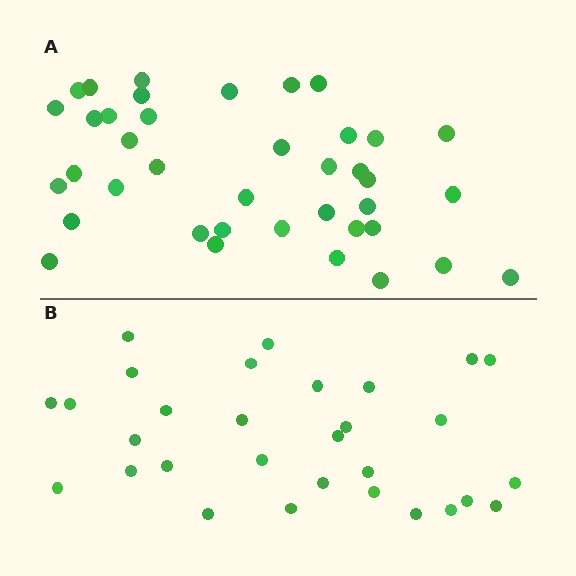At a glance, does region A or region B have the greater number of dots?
Region A (the top region) has more dots.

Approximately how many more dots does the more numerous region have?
Region A has roughly 8 or so more dots than region B.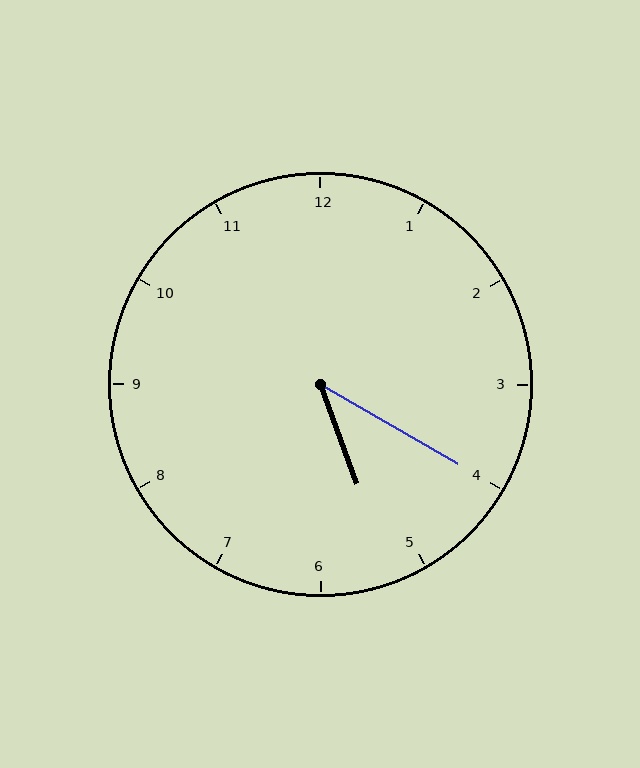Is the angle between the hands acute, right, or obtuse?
It is acute.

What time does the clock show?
5:20.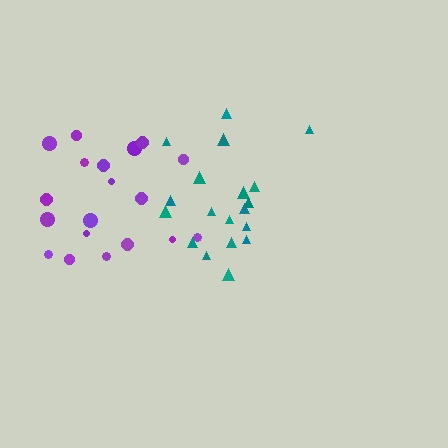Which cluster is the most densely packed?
Teal.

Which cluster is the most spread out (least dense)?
Purple.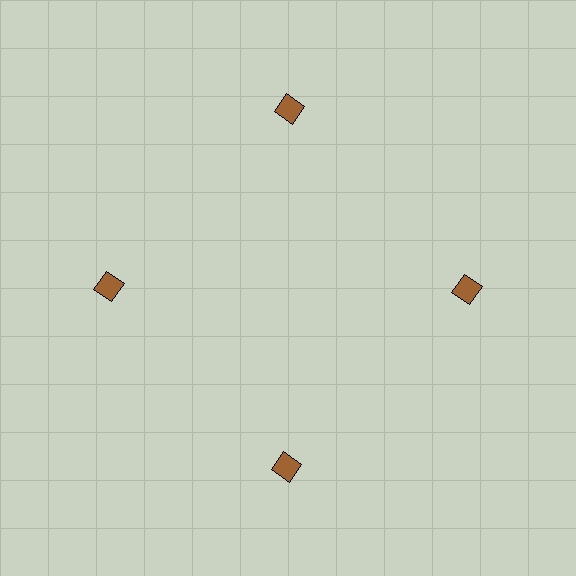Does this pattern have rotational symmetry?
Yes, this pattern has 4-fold rotational symmetry. It looks the same after rotating 90 degrees around the center.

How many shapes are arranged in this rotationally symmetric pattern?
There are 4 shapes, arranged in 4 groups of 1.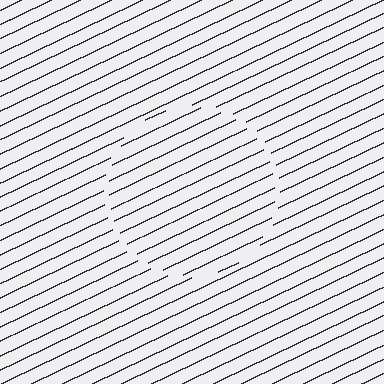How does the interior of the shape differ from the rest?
The interior of the shape contains the same grating, shifted by half a period — the contour is defined by the phase discontinuity where line-ends from the inner and outer gratings abut.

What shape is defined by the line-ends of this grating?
An illusory circle. The interior of the shape contains the same grating, shifted by half a period — the contour is defined by the phase discontinuity where line-ends from the inner and outer gratings abut.